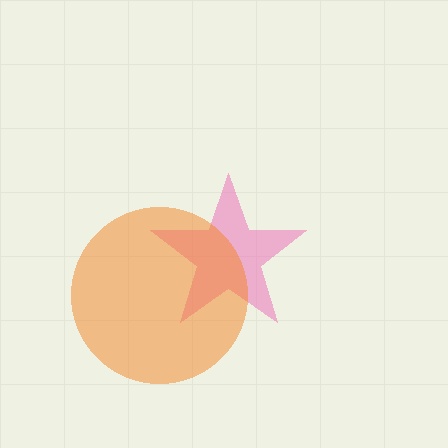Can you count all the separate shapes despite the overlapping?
Yes, there are 2 separate shapes.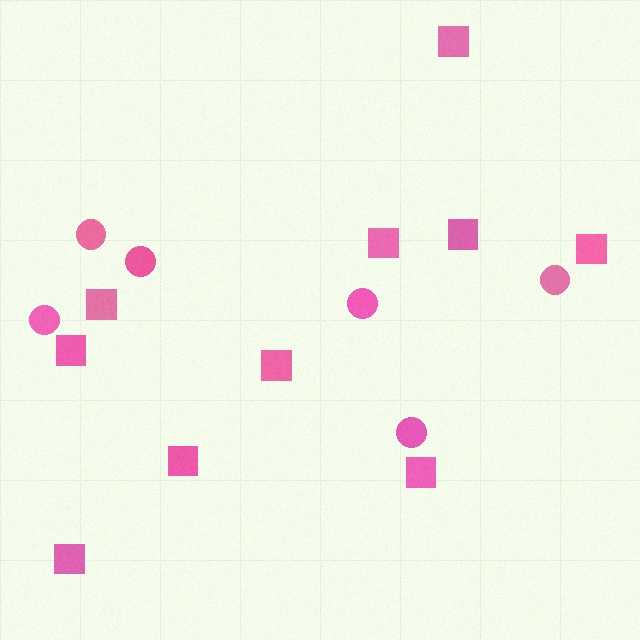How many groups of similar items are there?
There are 2 groups: one group of squares (10) and one group of circles (6).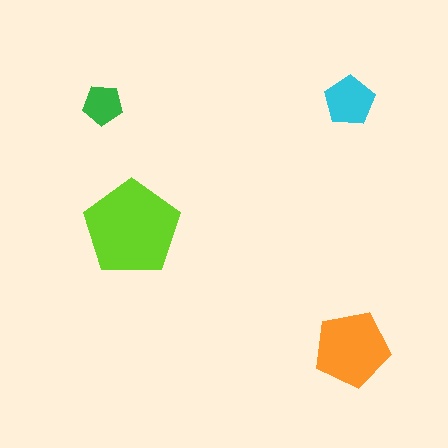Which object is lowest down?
The orange pentagon is bottommost.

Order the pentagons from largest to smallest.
the lime one, the orange one, the cyan one, the green one.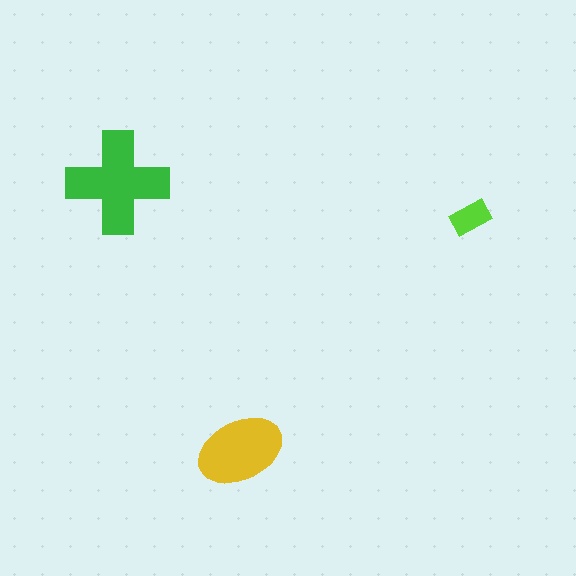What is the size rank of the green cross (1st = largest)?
1st.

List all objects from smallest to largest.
The lime rectangle, the yellow ellipse, the green cross.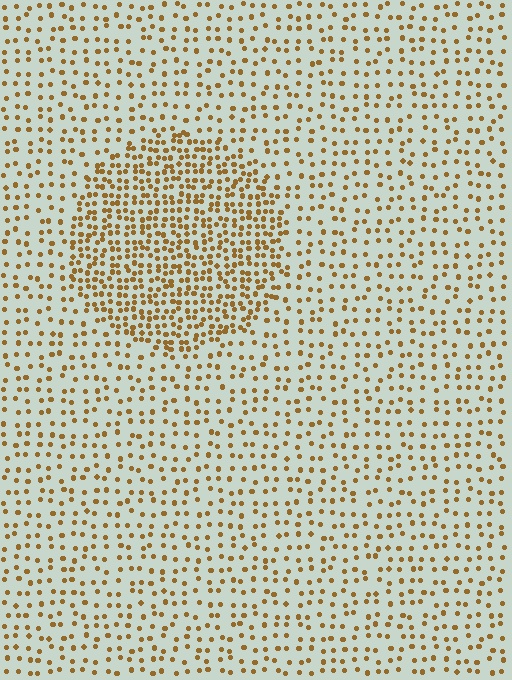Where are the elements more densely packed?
The elements are more densely packed inside the circle boundary.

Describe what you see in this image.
The image contains small brown elements arranged at two different densities. A circle-shaped region is visible where the elements are more densely packed than the surrounding area.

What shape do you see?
I see a circle.